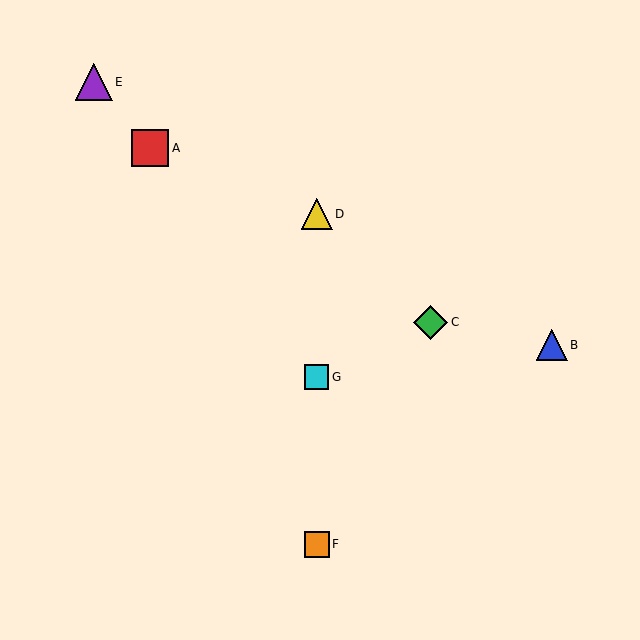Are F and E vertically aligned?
No, F is at x≈317 and E is at x≈94.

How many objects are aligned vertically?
3 objects (D, F, G) are aligned vertically.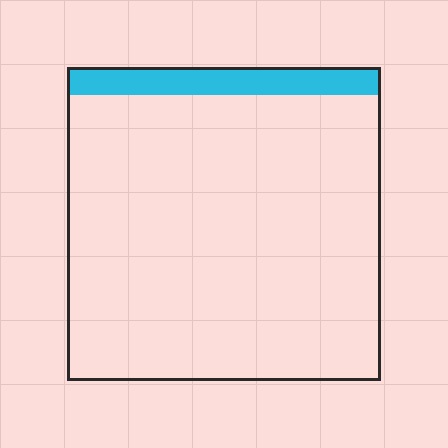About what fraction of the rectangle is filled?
About one tenth (1/10).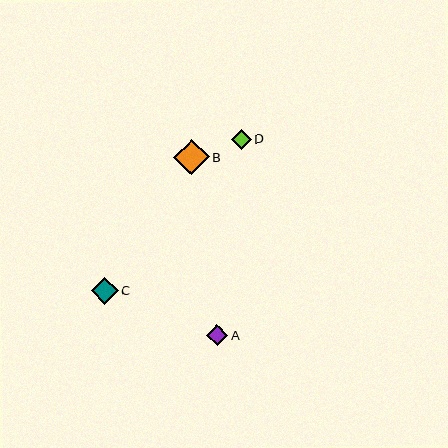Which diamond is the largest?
Diamond B is the largest with a size of approximately 35 pixels.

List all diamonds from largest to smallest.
From largest to smallest: B, C, A, D.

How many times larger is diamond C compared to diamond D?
Diamond C is approximately 1.4 times the size of diamond D.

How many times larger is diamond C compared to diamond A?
Diamond C is approximately 1.3 times the size of diamond A.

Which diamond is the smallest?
Diamond D is the smallest with a size of approximately 20 pixels.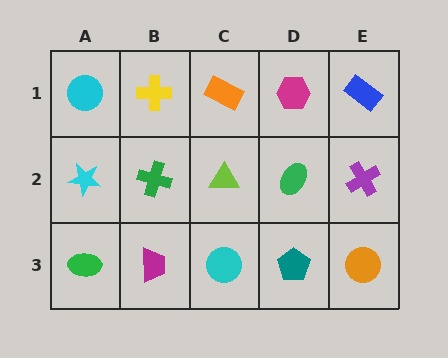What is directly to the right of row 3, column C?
A teal pentagon.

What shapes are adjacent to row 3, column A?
A cyan star (row 2, column A), a magenta trapezoid (row 3, column B).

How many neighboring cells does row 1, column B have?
3.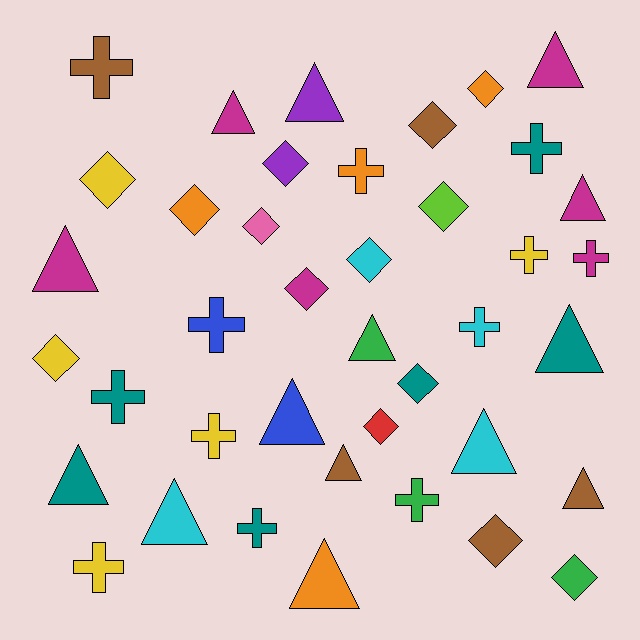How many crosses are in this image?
There are 12 crosses.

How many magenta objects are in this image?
There are 6 magenta objects.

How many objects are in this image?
There are 40 objects.